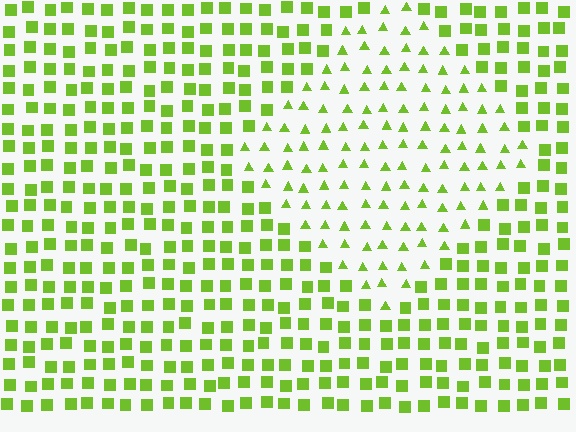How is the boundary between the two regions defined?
The boundary is defined by a change in element shape: triangles inside vs. squares outside. All elements share the same color and spacing.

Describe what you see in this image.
The image is filled with small lime elements arranged in a uniform grid. A diamond-shaped region contains triangles, while the surrounding area contains squares. The boundary is defined purely by the change in element shape.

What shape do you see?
I see a diamond.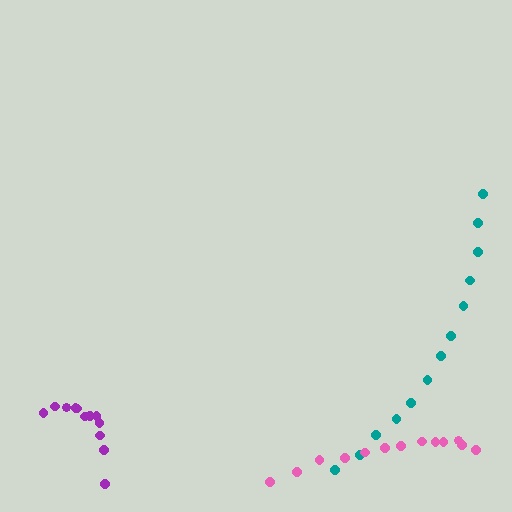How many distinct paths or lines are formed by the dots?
There are 3 distinct paths.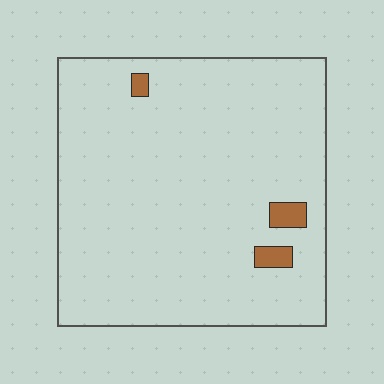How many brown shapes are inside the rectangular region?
3.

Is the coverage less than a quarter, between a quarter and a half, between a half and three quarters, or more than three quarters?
Less than a quarter.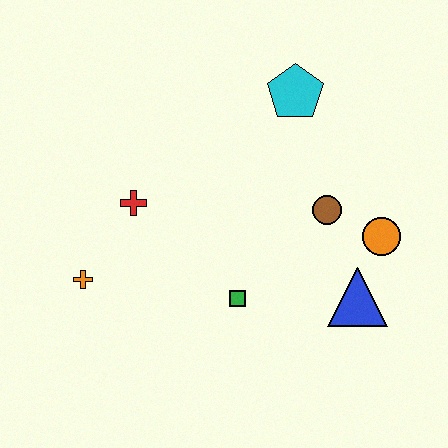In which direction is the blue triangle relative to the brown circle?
The blue triangle is below the brown circle.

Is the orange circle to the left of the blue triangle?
No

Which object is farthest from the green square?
The cyan pentagon is farthest from the green square.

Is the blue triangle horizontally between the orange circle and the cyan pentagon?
Yes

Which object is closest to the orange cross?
The red cross is closest to the orange cross.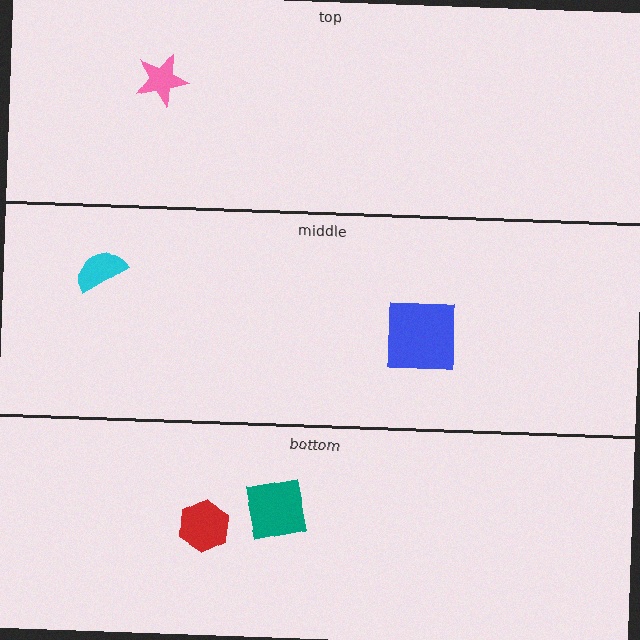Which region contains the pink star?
The top region.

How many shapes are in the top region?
1.